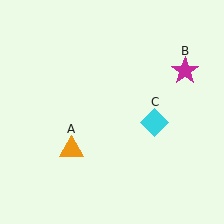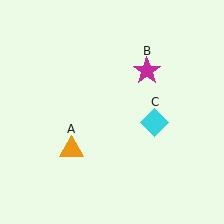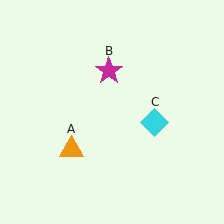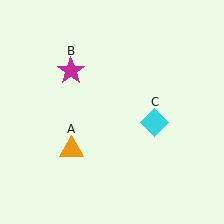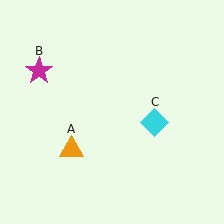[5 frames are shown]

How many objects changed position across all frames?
1 object changed position: magenta star (object B).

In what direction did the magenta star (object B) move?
The magenta star (object B) moved left.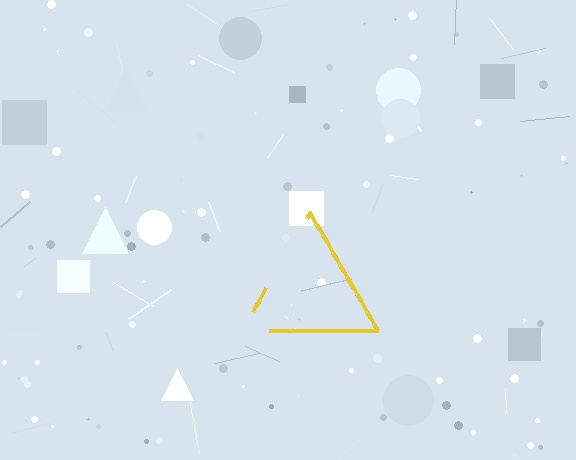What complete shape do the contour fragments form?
The contour fragments form a triangle.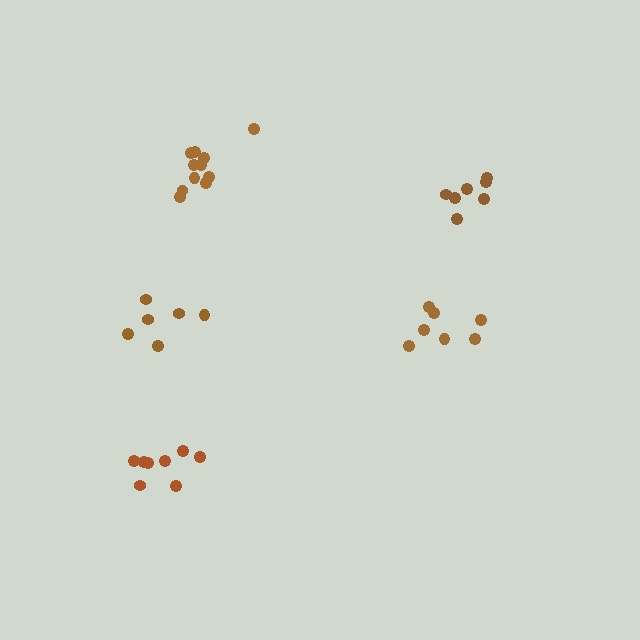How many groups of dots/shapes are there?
There are 5 groups.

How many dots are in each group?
Group 1: 7 dots, Group 2: 6 dots, Group 3: 7 dots, Group 4: 11 dots, Group 5: 8 dots (39 total).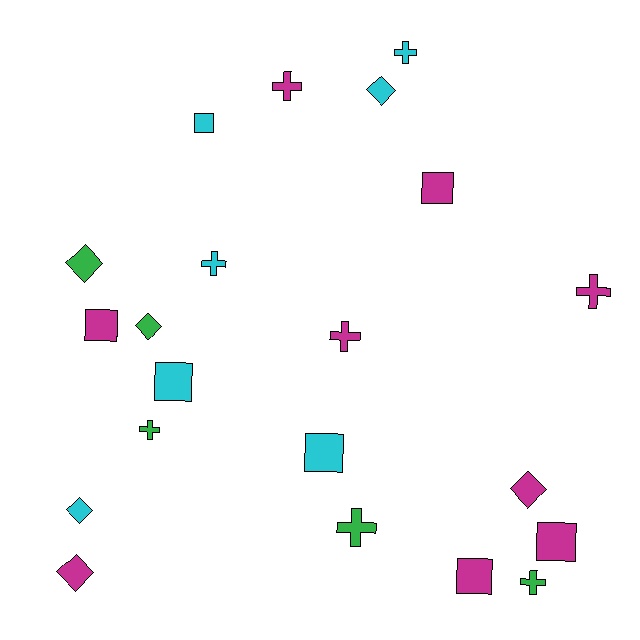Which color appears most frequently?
Magenta, with 9 objects.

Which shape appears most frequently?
Cross, with 8 objects.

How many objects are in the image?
There are 21 objects.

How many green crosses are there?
There are 3 green crosses.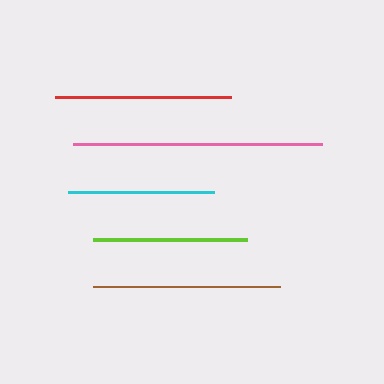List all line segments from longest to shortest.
From longest to shortest: pink, brown, red, lime, cyan.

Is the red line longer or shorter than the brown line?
The brown line is longer than the red line.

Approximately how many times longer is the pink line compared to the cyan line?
The pink line is approximately 1.7 times the length of the cyan line.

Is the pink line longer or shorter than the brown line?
The pink line is longer than the brown line.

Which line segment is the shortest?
The cyan line is the shortest at approximately 146 pixels.